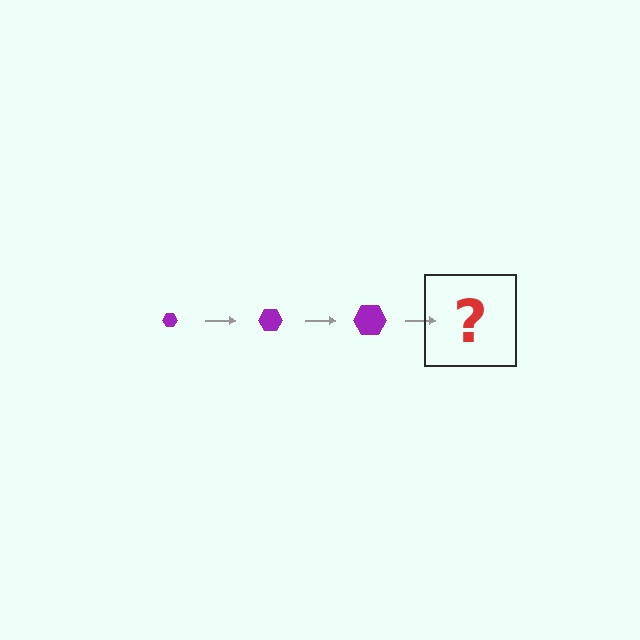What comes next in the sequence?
The next element should be a purple hexagon, larger than the previous one.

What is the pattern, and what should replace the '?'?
The pattern is that the hexagon gets progressively larger each step. The '?' should be a purple hexagon, larger than the previous one.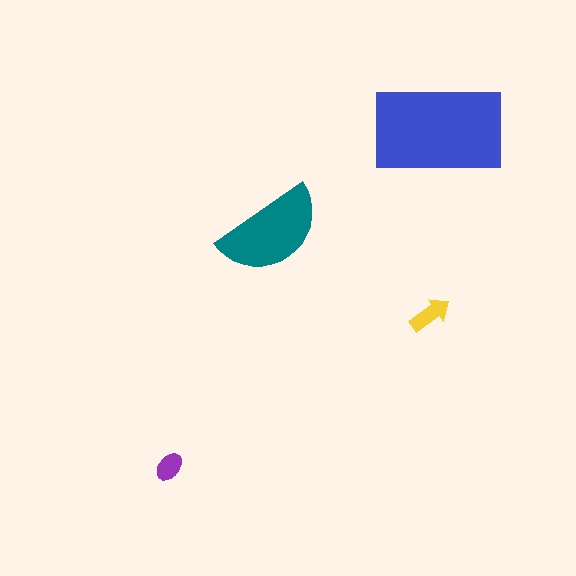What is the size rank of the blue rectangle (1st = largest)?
1st.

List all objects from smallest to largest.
The purple ellipse, the yellow arrow, the teal semicircle, the blue rectangle.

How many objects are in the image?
There are 4 objects in the image.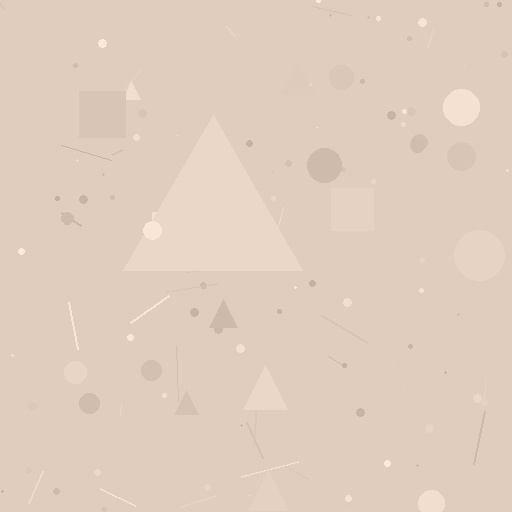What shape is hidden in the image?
A triangle is hidden in the image.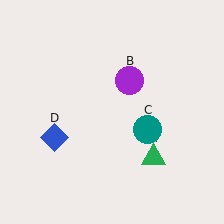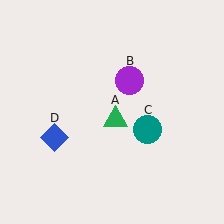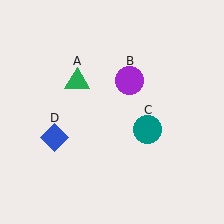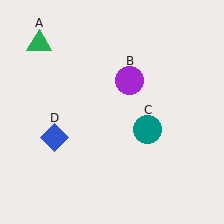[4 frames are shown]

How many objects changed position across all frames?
1 object changed position: green triangle (object A).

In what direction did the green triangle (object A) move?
The green triangle (object A) moved up and to the left.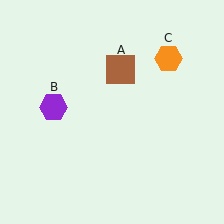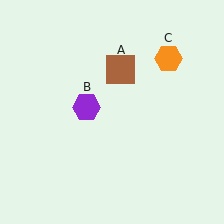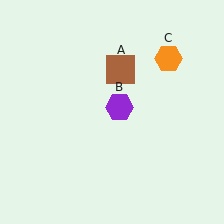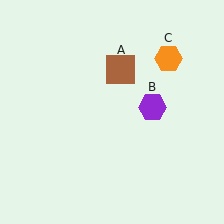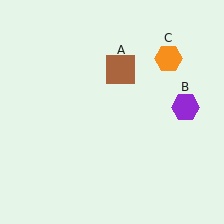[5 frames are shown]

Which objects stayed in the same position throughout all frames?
Brown square (object A) and orange hexagon (object C) remained stationary.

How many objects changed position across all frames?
1 object changed position: purple hexagon (object B).